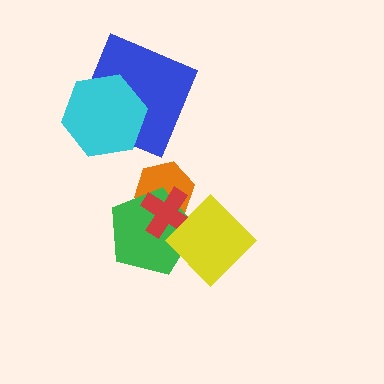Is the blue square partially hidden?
Yes, it is partially covered by another shape.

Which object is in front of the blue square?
The cyan hexagon is in front of the blue square.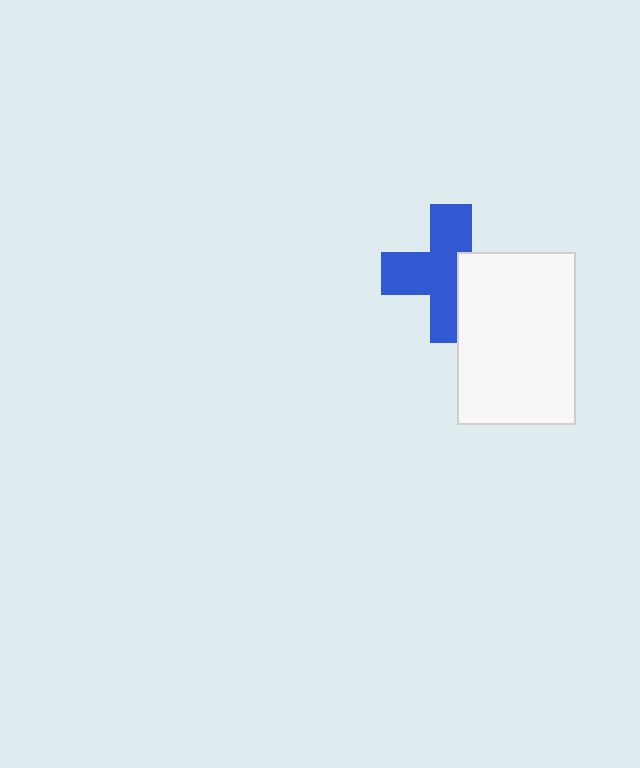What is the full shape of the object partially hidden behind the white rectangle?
The partially hidden object is a blue cross.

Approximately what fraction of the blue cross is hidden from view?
Roughly 34% of the blue cross is hidden behind the white rectangle.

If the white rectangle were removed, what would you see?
You would see the complete blue cross.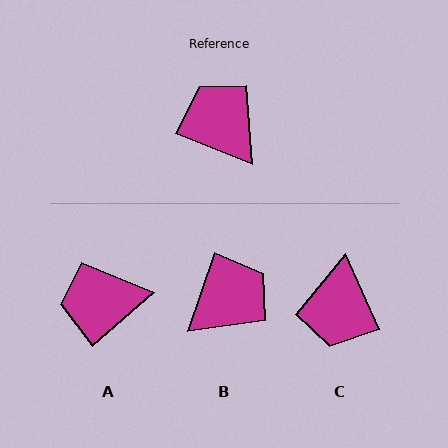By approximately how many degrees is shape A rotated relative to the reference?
Approximately 63 degrees counter-clockwise.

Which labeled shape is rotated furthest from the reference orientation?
C, about 136 degrees away.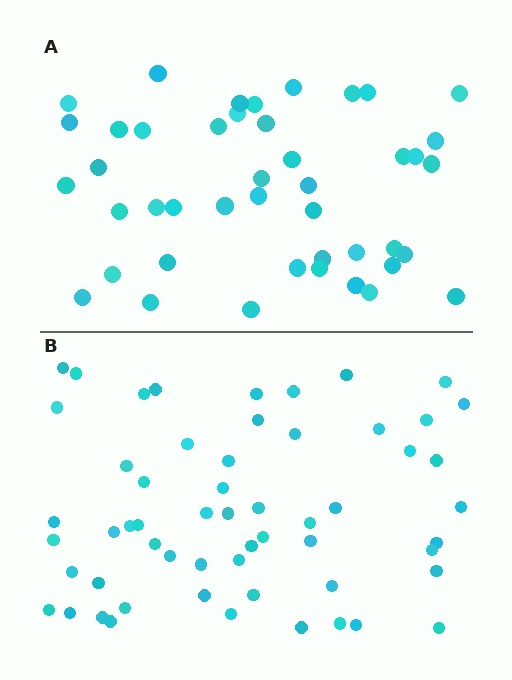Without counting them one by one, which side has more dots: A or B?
Region B (the bottom region) has more dots.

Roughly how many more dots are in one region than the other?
Region B has approximately 15 more dots than region A.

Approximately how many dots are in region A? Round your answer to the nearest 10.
About 40 dots. (The exact count is 44, which rounds to 40.)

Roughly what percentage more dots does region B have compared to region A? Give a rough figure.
About 30% more.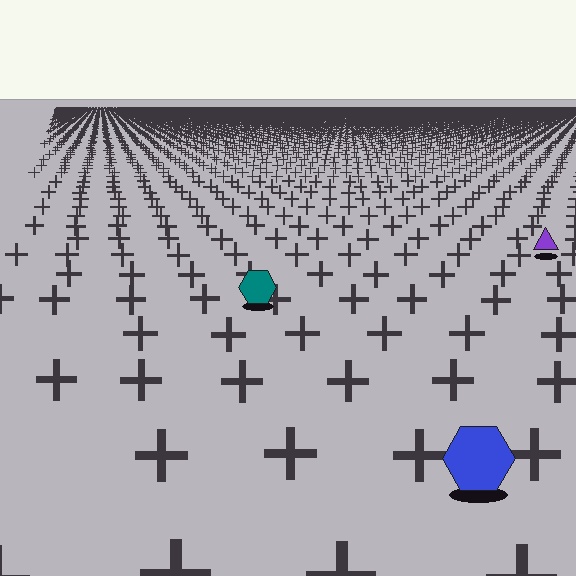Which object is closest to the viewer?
The blue hexagon is closest. The texture marks near it are larger and more spread out.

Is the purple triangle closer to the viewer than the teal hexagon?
No. The teal hexagon is closer — you can tell from the texture gradient: the ground texture is coarser near it.